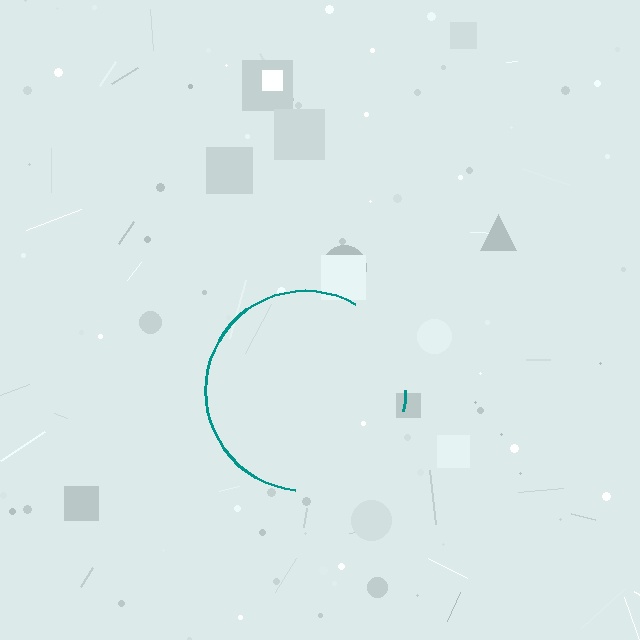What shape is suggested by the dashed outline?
The dashed outline suggests a circle.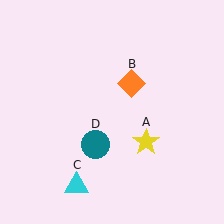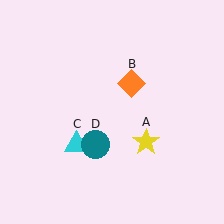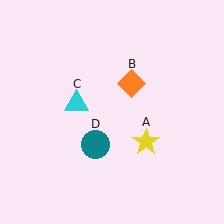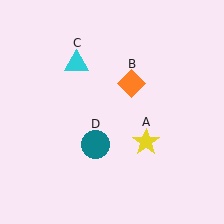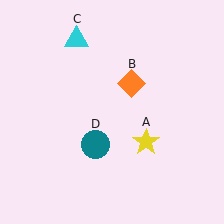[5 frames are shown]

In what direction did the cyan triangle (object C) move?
The cyan triangle (object C) moved up.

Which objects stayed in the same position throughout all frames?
Yellow star (object A) and orange diamond (object B) and teal circle (object D) remained stationary.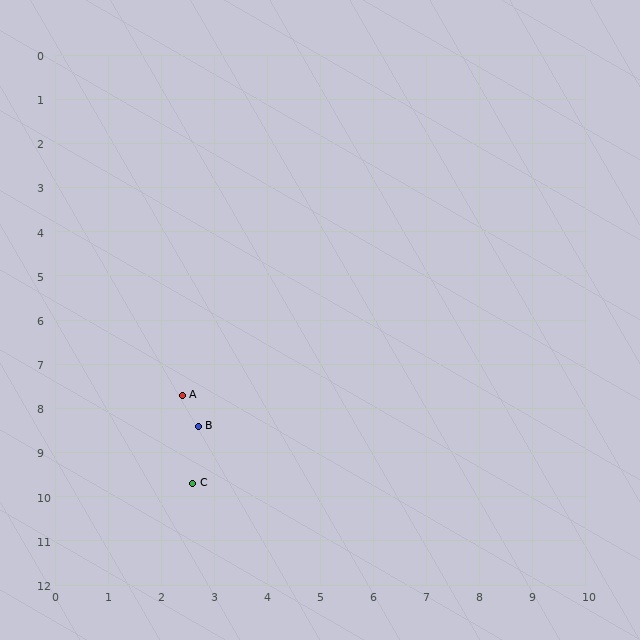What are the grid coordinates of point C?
Point C is at approximately (2.6, 9.7).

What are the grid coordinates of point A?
Point A is at approximately (2.4, 7.7).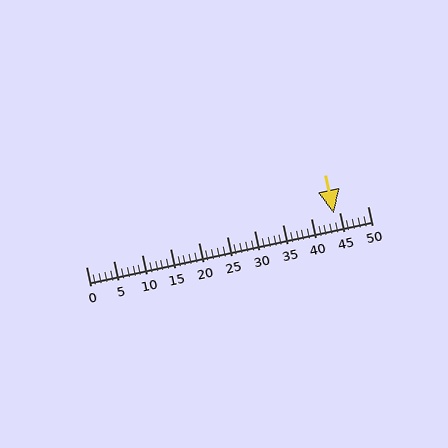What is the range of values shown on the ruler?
The ruler shows values from 0 to 50.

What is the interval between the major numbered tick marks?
The major tick marks are spaced 5 units apart.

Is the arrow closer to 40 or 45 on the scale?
The arrow is closer to 45.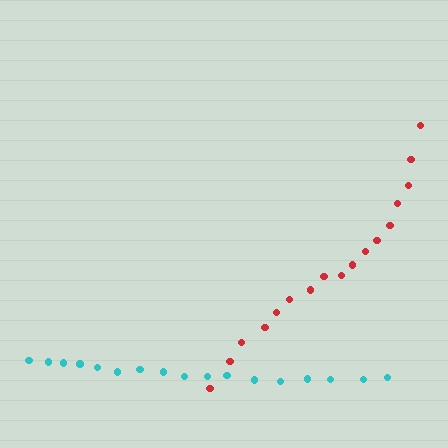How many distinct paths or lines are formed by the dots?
There are 2 distinct paths.